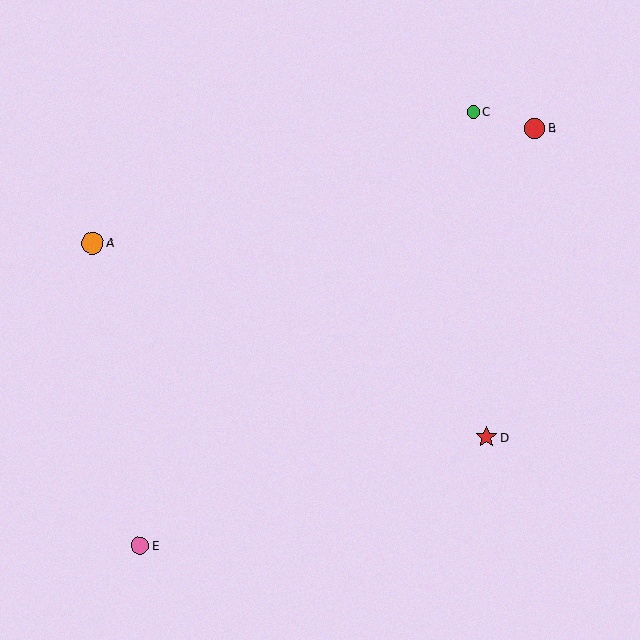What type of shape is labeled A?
Shape A is an orange circle.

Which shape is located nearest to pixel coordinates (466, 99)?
The green circle (labeled C) at (473, 112) is nearest to that location.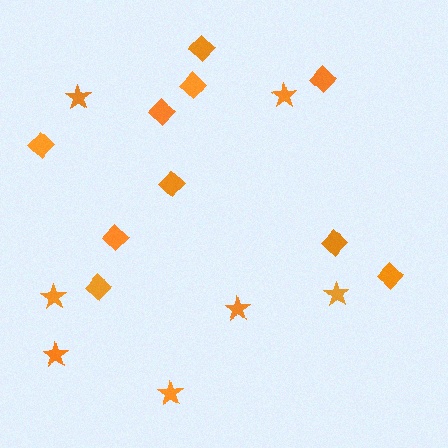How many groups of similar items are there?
There are 2 groups: one group of stars (7) and one group of diamonds (10).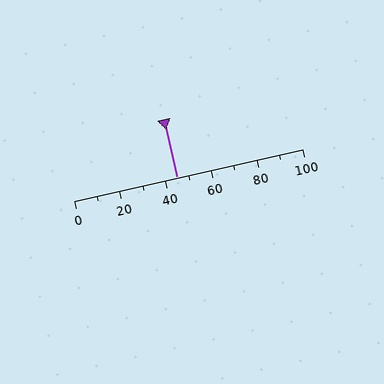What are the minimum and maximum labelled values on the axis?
The axis runs from 0 to 100.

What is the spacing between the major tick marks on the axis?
The major ticks are spaced 20 apart.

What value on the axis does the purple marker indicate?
The marker indicates approximately 45.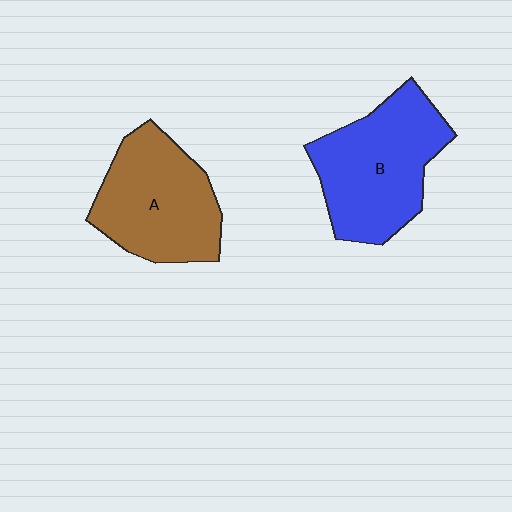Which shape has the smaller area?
Shape A (brown).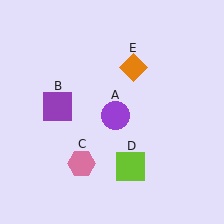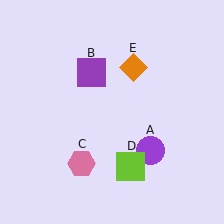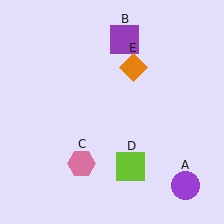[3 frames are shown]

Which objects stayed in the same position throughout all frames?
Pink hexagon (object C) and lime square (object D) and orange diamond (object E) remained stationary.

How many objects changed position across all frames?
2 objects changed position: purple circle (object A), purple square (object B).